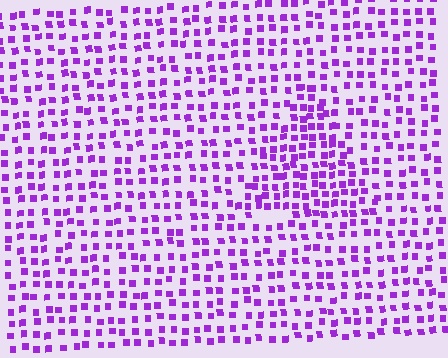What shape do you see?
I see a triangle.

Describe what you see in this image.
The image contains small purple elements arranged at two different densities. A triangle-shaped region is visible where the elements are more densely packed than the surrounding area.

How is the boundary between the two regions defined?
The boundary is defined by a change in element density (approximately 1.6x ratio). All elements are the same color, size, and shape.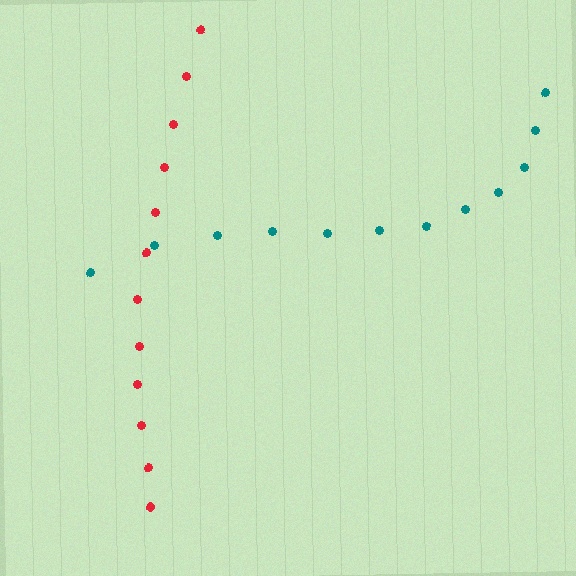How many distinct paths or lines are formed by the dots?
There are 2 distinct paths.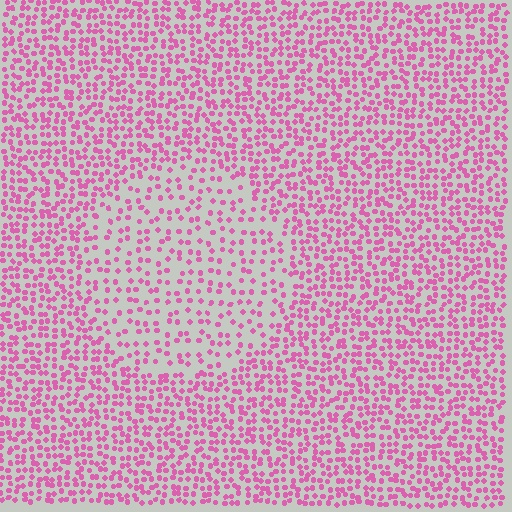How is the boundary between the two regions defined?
The boundary is defined by a change in element density (approximately 1.9x ratio). All elements are the same color, size, and shape.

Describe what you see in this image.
The image contains small pink elements arranged at two different densities. A circle-shaped region is visible where the elements are less densely packed than the surrounding area.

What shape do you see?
I see a circle.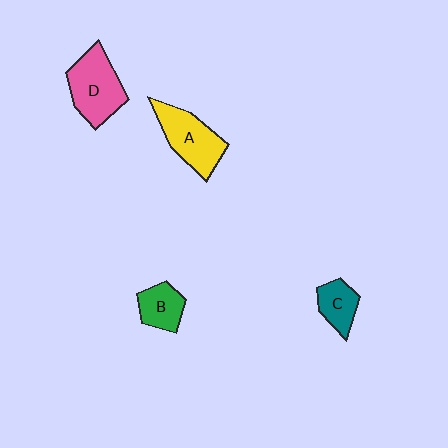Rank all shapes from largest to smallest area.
From largest to smallest: D (pink), A (yellow), B (green), C (teal).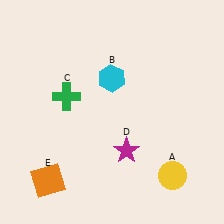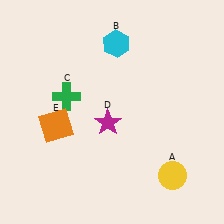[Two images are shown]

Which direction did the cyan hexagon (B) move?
The cyan hexagon (B) moved up.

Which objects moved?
The objects that moved are: the cyan hexagon (B), the magenta star (D), the orange square (E).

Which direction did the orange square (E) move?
The orange square (E) moved up.